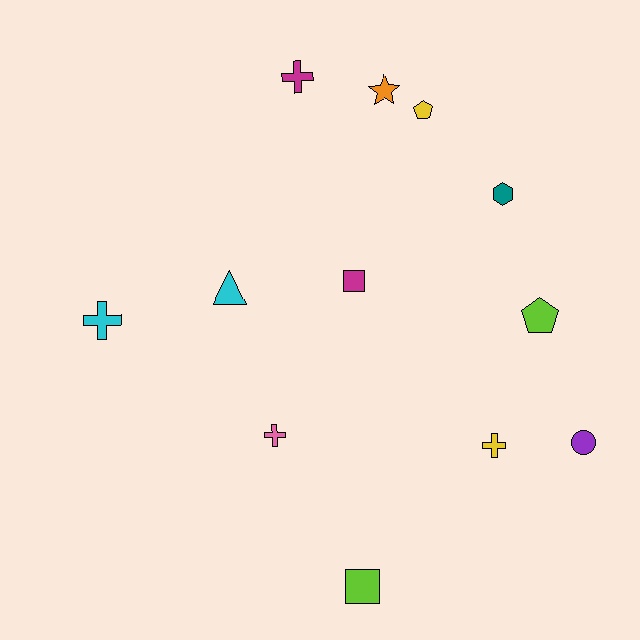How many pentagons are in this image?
There are 2 pentagons.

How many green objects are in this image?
There are no green objects.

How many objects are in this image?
There are 12 objects.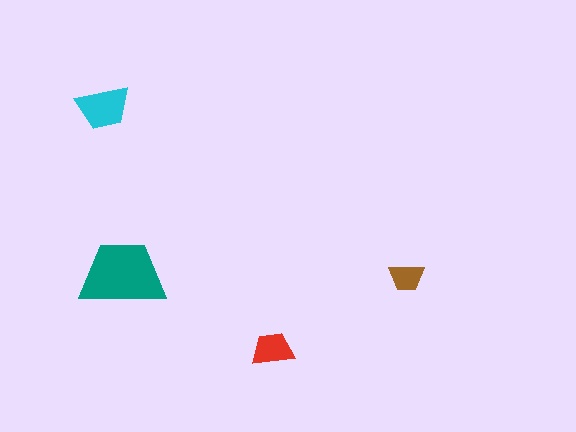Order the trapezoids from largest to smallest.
the teal one, the cyan one, the red one, the brown one.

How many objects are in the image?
There are 4 objects in the image.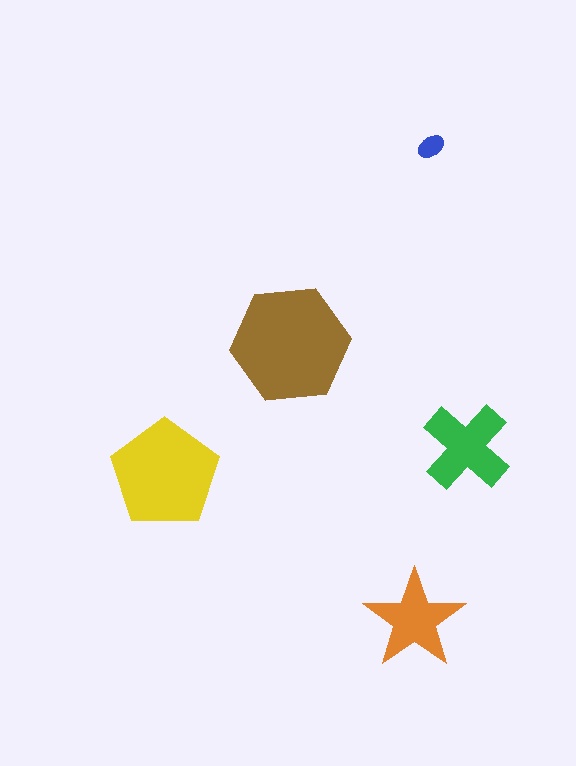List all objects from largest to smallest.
The brown hexagon, the yellow pentagon, the green cross, the orange star, the blue ellipse.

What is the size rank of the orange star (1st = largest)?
4th.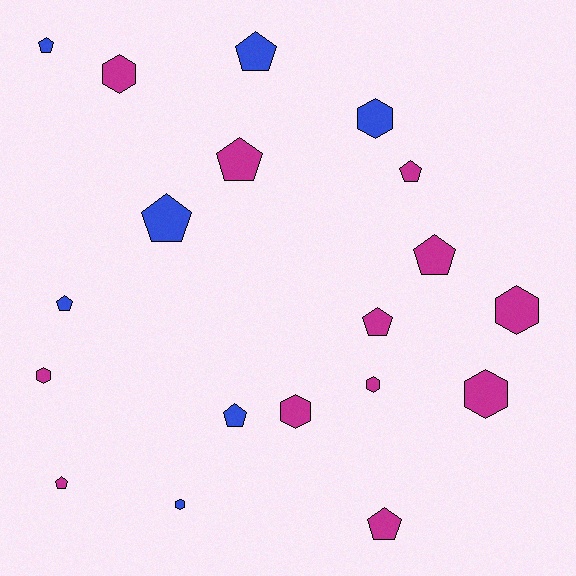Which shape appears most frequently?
Pentagon, with 11 objects.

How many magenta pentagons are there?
There are 6 magenta pentagons.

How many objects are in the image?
There are 19 objects.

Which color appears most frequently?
Magenta, with 12 objects.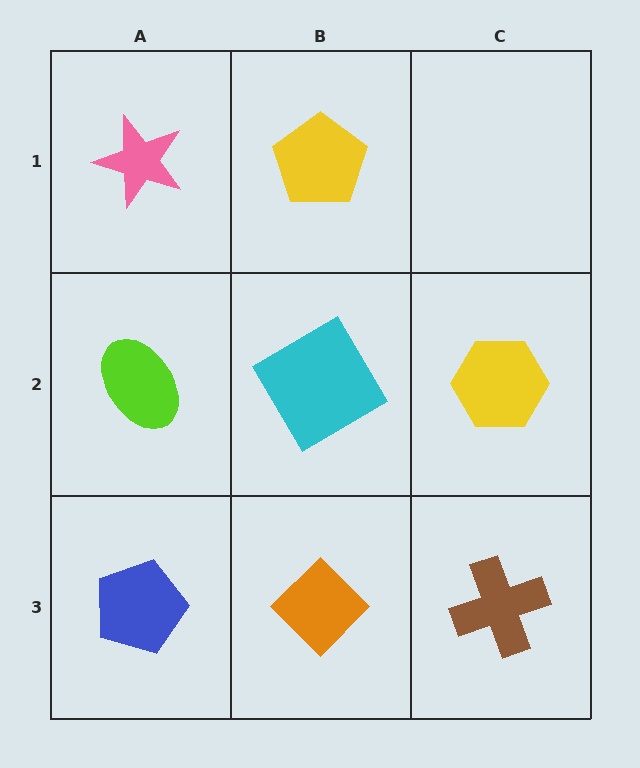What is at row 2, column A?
A lime ellipse.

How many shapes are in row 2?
3 shapes.